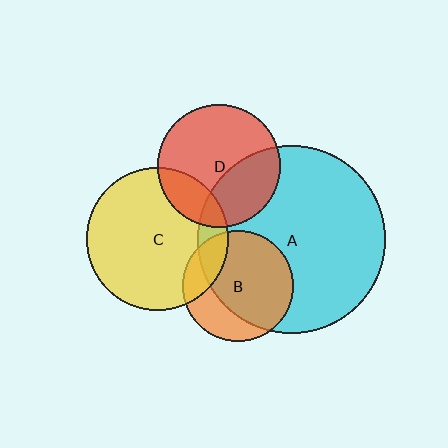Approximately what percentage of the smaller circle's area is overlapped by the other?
Approximately 15%.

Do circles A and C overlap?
Yes.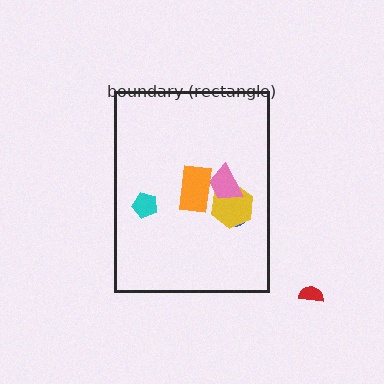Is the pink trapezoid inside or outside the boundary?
Inside.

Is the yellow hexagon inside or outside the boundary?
Inside.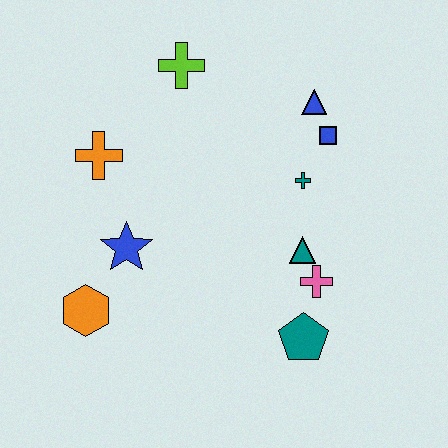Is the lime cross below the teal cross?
No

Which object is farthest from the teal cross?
The orange hexagon is farthest from the teal cross.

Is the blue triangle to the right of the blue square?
No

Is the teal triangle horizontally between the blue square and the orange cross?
Yes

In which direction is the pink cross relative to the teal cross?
The pink cross is below the teal cross.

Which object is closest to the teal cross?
The blue square is closest to the teal cross.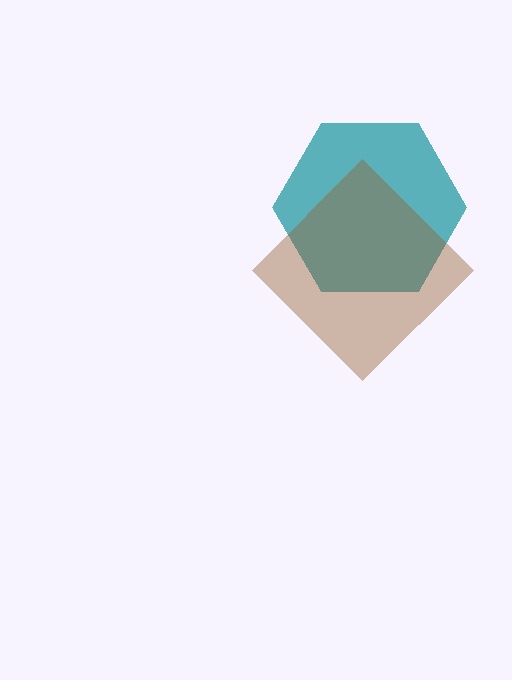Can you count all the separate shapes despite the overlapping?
Yes, there are 2 separate shapes.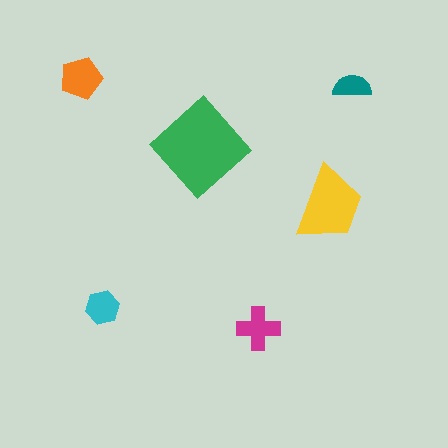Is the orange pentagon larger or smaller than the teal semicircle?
Larger.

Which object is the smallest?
The teal semicircle.